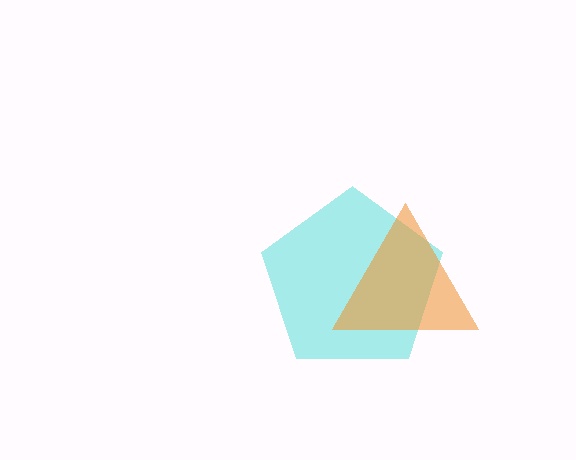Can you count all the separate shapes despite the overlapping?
Yes, there are 2 separate shapes.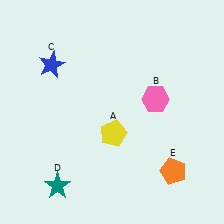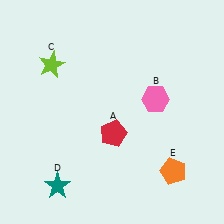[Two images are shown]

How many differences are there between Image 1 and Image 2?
There are 2 differences between the two images.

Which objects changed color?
A changed from yellow to red. C changed from blue to lime.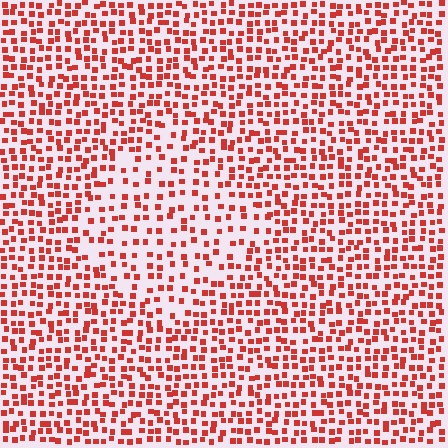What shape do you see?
I see a diamond.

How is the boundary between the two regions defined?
The boundary is defined by a change in element density (approximately 1.7x ratio). All elements are the same color, size, and shape.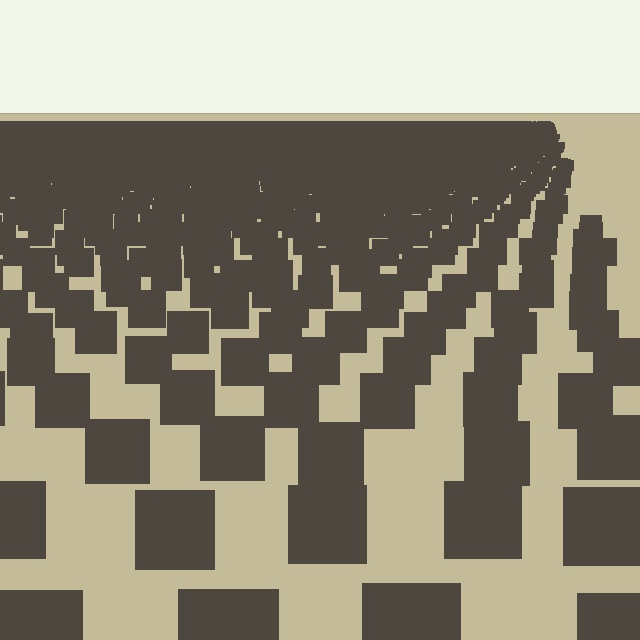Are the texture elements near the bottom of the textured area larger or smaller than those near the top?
Larger. Near the bottom, elements are closer to the viewer and appear at a bigger on-screen size.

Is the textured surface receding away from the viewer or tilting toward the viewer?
The surface is receding away from the viewer. Texture elements get smaller and denser toward the top.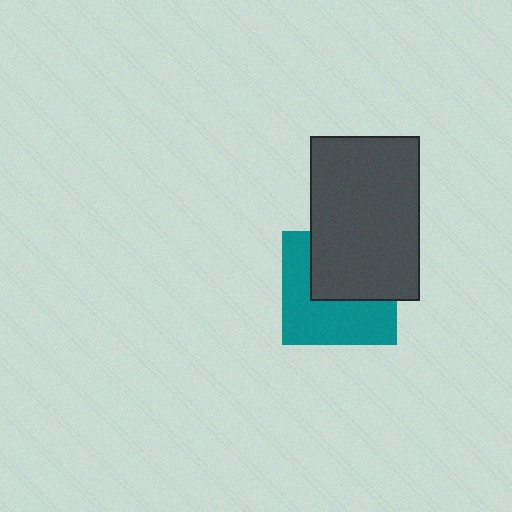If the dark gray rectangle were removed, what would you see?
You would see the complete teal square.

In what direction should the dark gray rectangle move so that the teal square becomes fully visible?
The dark gray rectangle should move up. That is the shortest direction to clear the overlap and leave the teal square fully visible.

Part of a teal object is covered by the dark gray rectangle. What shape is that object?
It is a square.